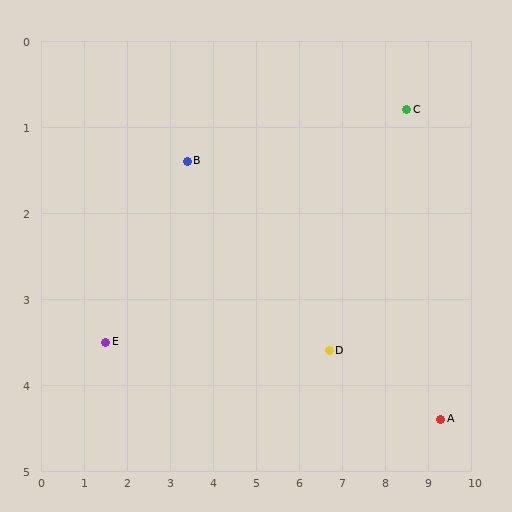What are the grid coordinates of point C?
Point C is at approximately (8.5, 0.8).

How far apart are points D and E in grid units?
Points D and E are about 5.2 grid units apart.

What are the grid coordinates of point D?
Point D is at approximately (6.7, 3.6).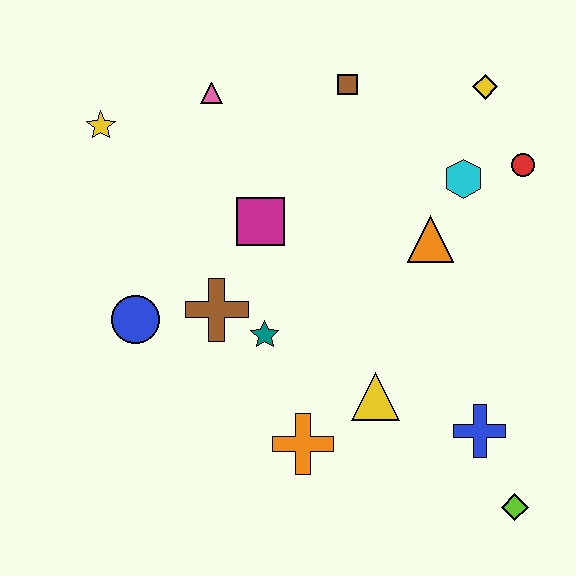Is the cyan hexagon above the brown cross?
Yes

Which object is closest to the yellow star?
The pink triangle is closest to the yellow star.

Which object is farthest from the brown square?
The lime diamond is farthest from the brown square.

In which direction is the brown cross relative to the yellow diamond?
The brown cross is to the left of the yellow diamond.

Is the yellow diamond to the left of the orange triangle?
No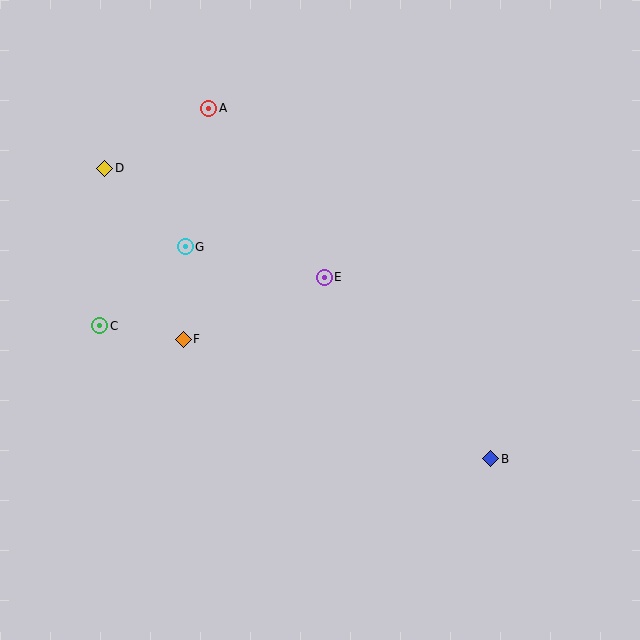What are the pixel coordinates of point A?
Point A is at (209, 108).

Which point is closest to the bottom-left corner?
Point C is closest to the bottom-left corner.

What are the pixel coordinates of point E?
Point E is at (324, 277).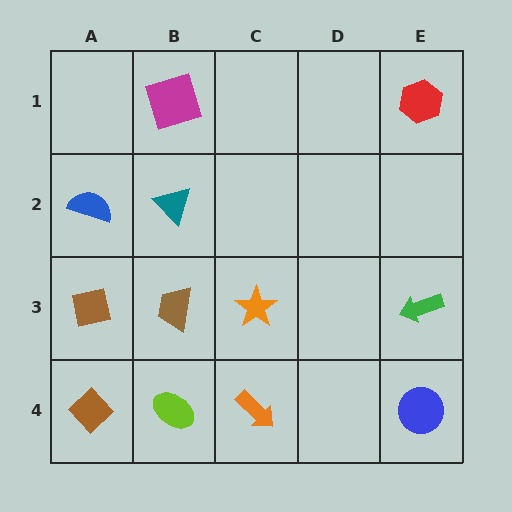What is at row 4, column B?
A lime ellipse.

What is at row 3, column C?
An orange star.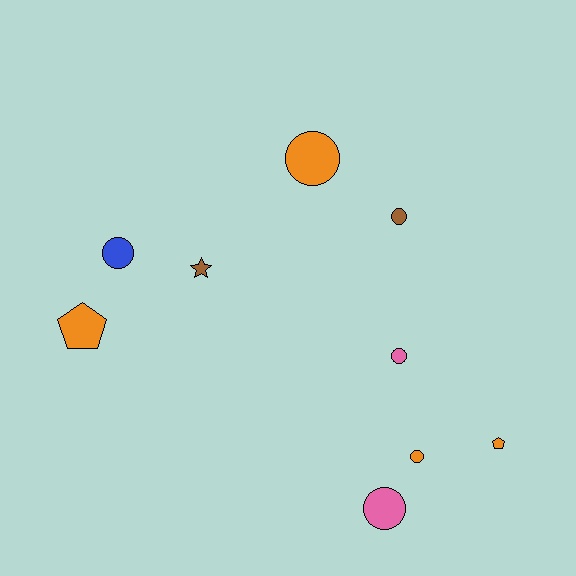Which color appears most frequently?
Orange, with 4 objects.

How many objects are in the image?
There are 9 objects.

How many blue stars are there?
There are no blue stars.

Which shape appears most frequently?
Circle, with 6 objects.